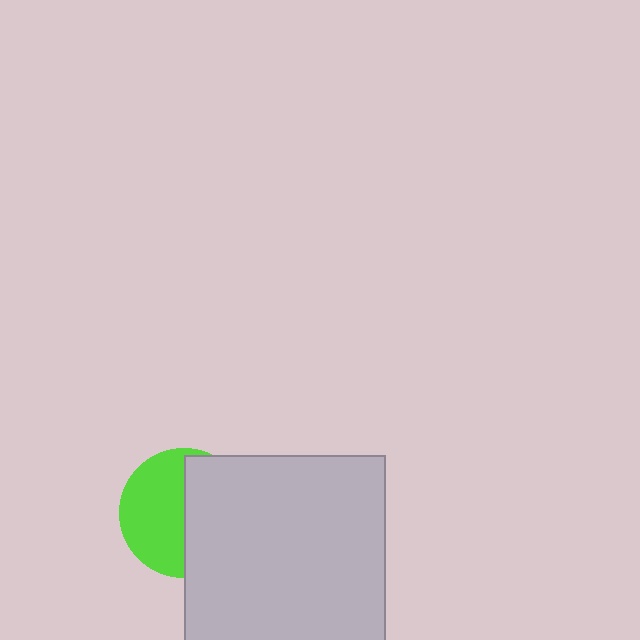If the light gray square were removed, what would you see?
You would see the complete lime circle.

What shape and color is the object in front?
The object in front is a light gray square.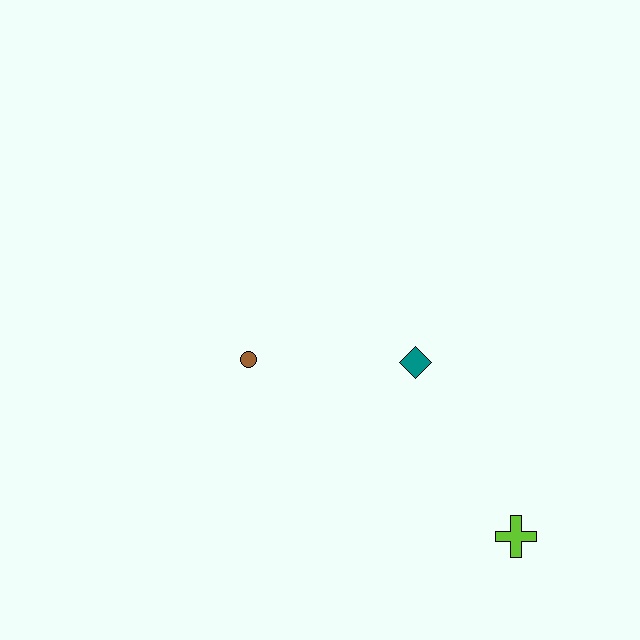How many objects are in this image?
There are 3 objects.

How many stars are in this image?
There are no stars.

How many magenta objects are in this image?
There are no magenta objects.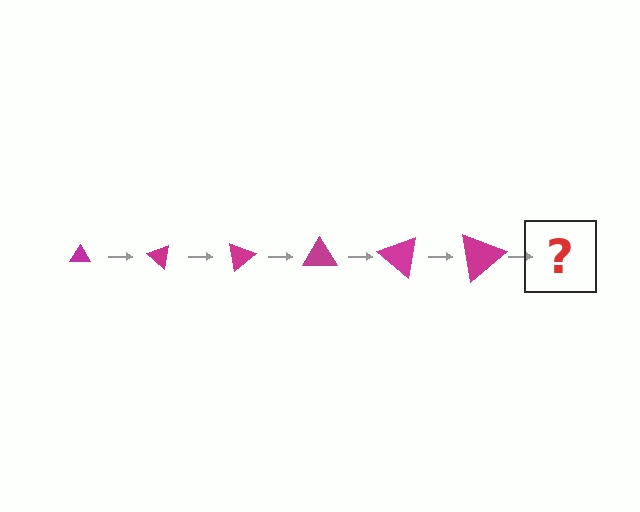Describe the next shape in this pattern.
It should be a triangle, larger than the previous one and rotated 240 degrees from the start.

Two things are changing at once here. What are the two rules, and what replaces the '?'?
The two rules are that the triangle grows larger each step and it rotates 40 degrees each step. The '?' should be a triangle, larger than the previous one and rotated 240 degrees from the start.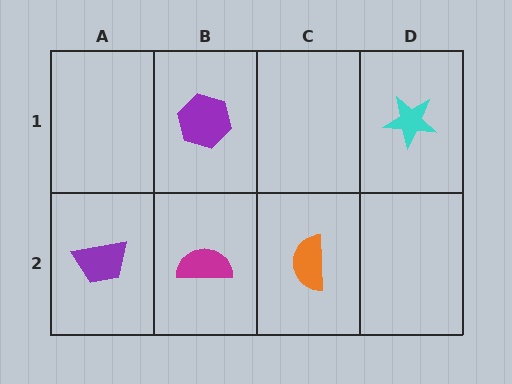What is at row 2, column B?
A magenta semicircle.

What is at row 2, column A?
A purple trapezoid.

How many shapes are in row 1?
2 shapes.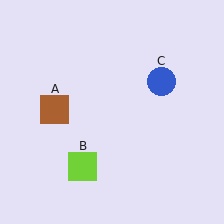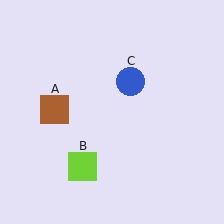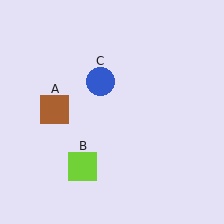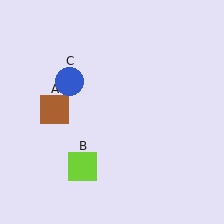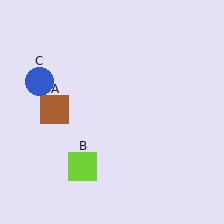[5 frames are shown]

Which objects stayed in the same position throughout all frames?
Brown square (object A) and lime square (object B) remained stationary.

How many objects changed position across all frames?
1 object changed position: blue circle (object C).